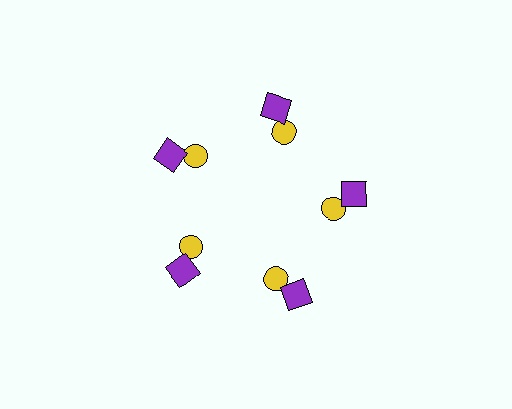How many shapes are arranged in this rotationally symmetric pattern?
There are 10 shapes, arranged in 5 groups of 2.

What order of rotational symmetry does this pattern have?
This pattern has 5-fold rotational symmetry.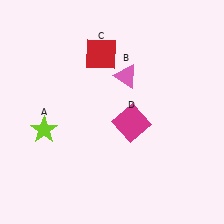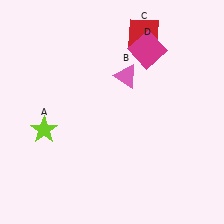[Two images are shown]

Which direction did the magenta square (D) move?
The magenta square (D) moved up.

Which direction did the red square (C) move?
The red square (C) moved right.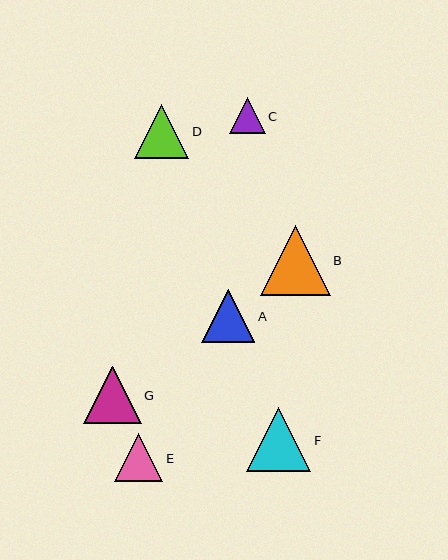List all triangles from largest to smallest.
From largest to smallest: B, F, G, D, A, E, C.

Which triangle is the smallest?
Triangle C is the smallest with a size of approximately 36 pixels.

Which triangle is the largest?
Triangle B is the largest with a size of approximately 70 pixels.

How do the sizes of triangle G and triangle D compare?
Triangle G and triangle D are approximately the same size.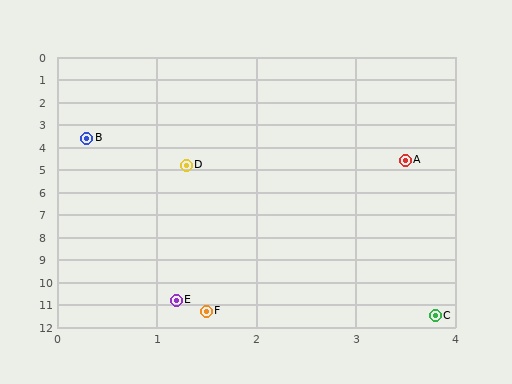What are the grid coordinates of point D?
Point D is at approximately (1.3, 4.8).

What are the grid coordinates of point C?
Point C is at approximately (3.8, 11.5).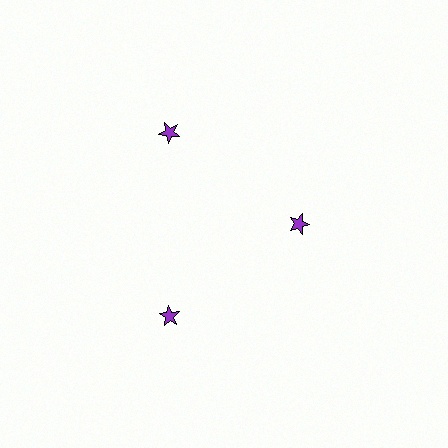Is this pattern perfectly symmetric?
No. The 3 purple stars are arranged in a ring, but one element near the 3 o'clock position is pulled inward toward the center, breaking the 3-fold rotational symmetry.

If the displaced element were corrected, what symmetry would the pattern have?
It would have 3-fold rotational symmetry — the pattern would map onto itself every 120 degrees.